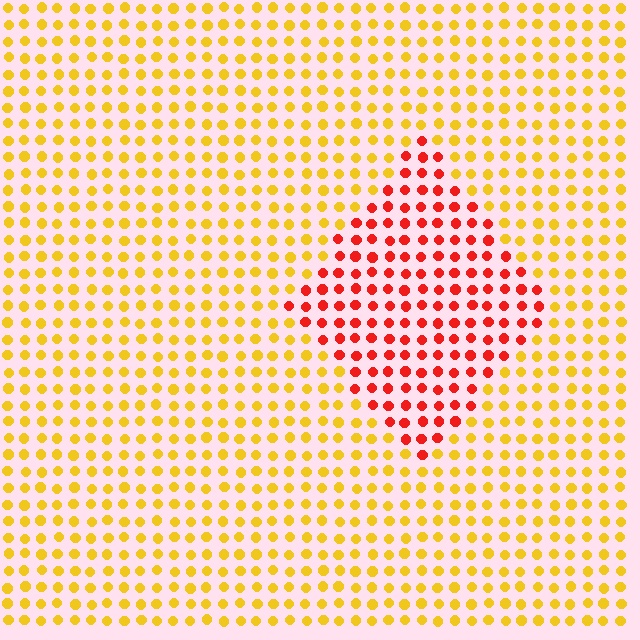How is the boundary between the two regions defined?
The boundary is defined purely by a slight shift in hue (about 48 degrees). Spacing, size, and orientation are identical on both sides.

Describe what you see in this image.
The image is filled with small yellow elements in a uniform arrangement. A diamond-shaped region is visible where the elements are tinted to a slightly different hue, forming a subtle color boundary.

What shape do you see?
I see a diamond.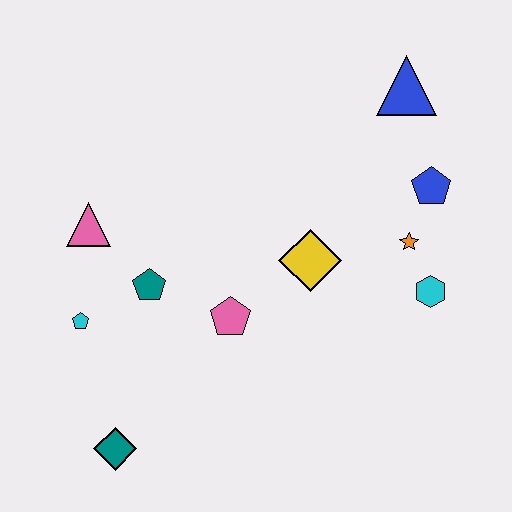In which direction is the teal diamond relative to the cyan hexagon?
The teal diamond is to the left of the cyan hexagon.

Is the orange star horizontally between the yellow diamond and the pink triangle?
No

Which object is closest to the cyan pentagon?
The teal pentagon is closest to the cyan pentagon.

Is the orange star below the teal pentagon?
No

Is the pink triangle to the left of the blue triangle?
Yes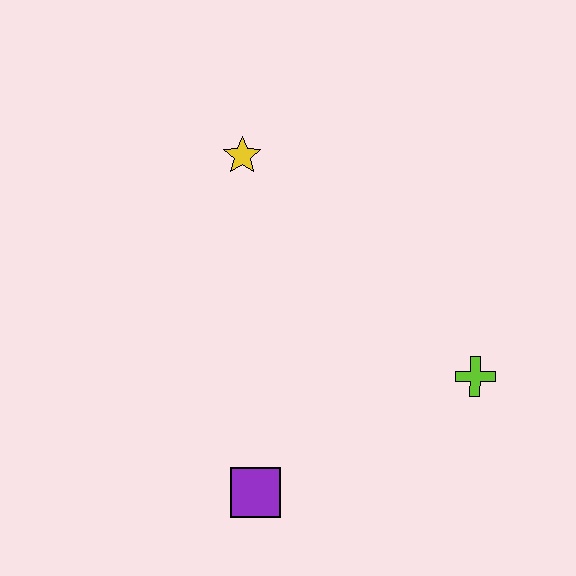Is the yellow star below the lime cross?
No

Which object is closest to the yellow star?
The lime cross is closest to the yellow star.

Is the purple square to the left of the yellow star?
No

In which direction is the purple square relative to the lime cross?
The purple square is to the left of the lime cross.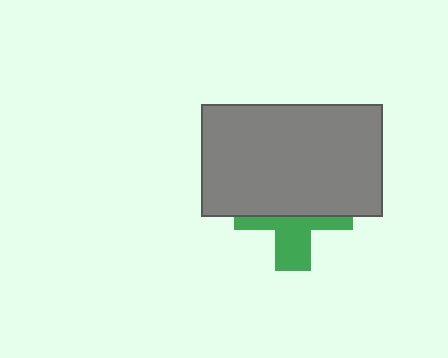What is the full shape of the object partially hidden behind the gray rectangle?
The partially hidden object is a green cross.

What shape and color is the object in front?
The object in front is a gray rectangle.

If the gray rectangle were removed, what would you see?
You would see the complete green cross.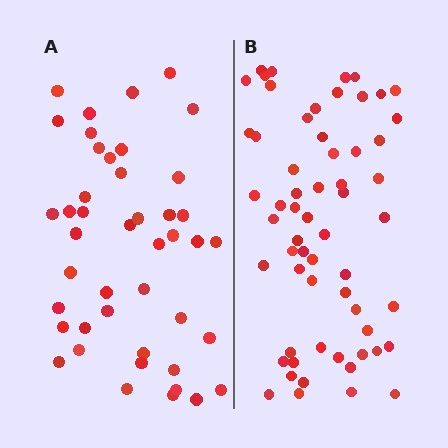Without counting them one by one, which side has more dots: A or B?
Region B (the right region) has more dots.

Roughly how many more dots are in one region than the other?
Region B has approximately 15 more dots than region A.